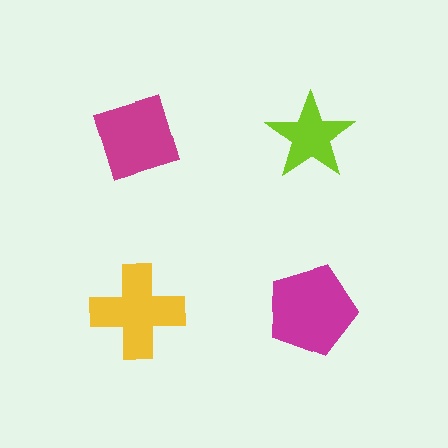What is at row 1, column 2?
A lime star.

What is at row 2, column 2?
A magenta pentagon.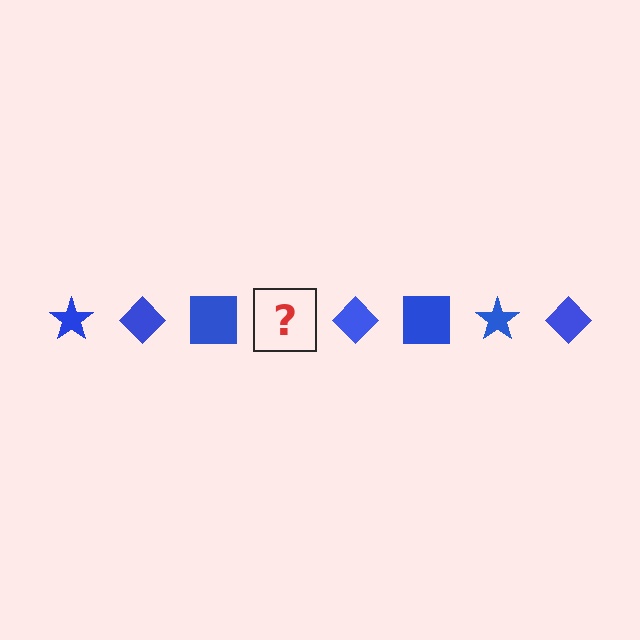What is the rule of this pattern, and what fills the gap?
The rule is that the pattern cycles through star, diamond, square shapes in blue. The gap should be filled with a blue star.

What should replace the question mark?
The question mark should be replaced with a blue star.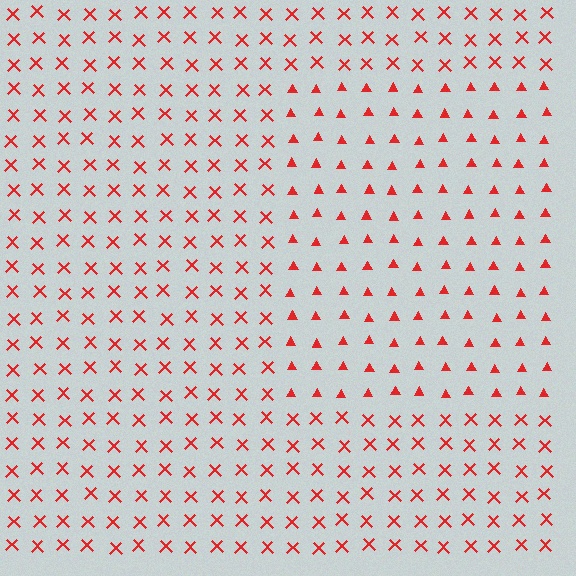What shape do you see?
I see a rectangle.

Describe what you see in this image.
The image is filled with small red elements arranged in a uniform grid. A rectangle-shaped region contains triangles, while the surrounding area contains X marks. The boundary is defined purely by the change in element shape.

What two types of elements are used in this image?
The image uses triangles inside the rectangle region and X marks outside it.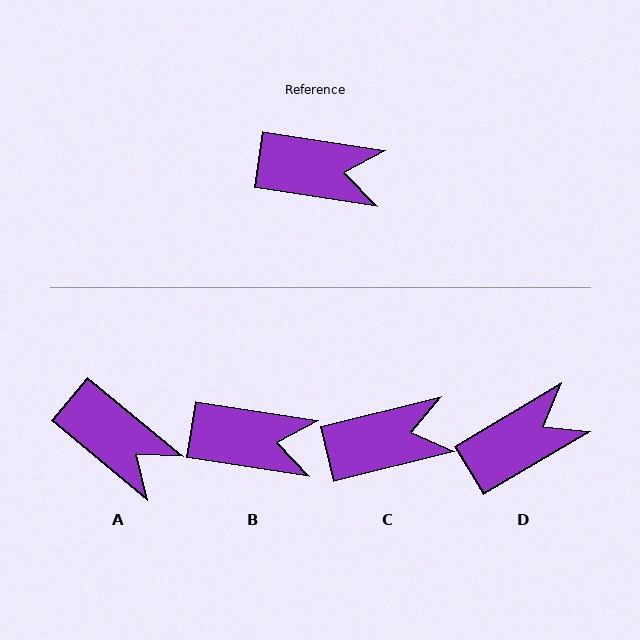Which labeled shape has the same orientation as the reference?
B.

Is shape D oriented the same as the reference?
No, it is off by about 40 degrees.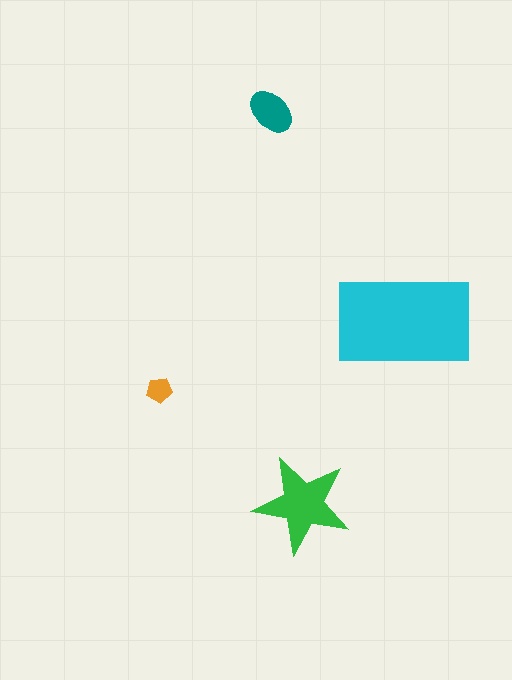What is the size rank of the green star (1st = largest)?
2nd.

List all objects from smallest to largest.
The orange pentagon, the teal ellipse, the green star, the cyan rectangle.